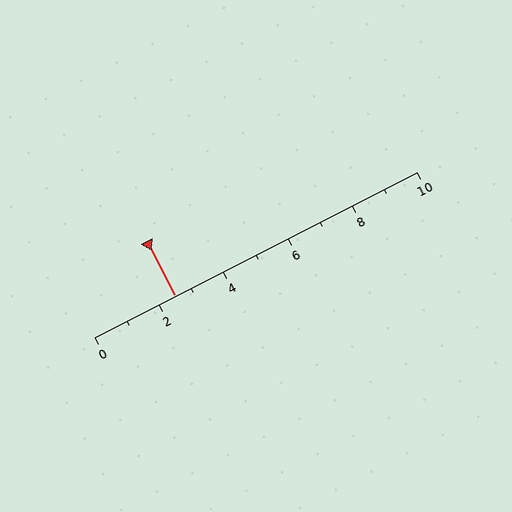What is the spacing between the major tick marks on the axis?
The major ticks are spaced 2 apart.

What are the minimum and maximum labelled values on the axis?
The axis runs from 0 to 10.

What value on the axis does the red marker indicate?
The marker indicates approximately 2.5.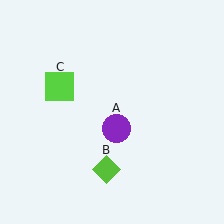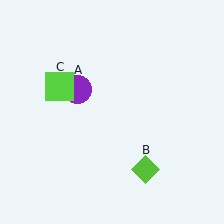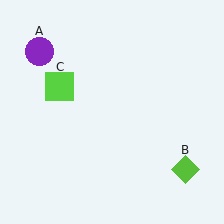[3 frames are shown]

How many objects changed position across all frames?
2 objects changed position: purple circle (object A), lime diamond (object B).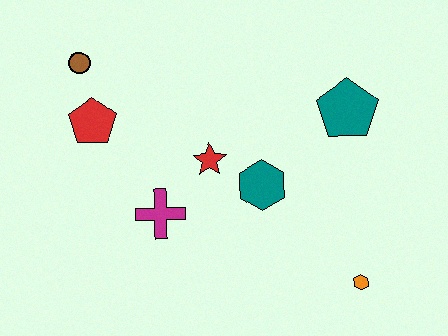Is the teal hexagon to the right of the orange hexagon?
No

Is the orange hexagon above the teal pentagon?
No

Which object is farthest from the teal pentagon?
The brown circle is farthest from the teal pentagon.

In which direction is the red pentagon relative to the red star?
The red pentagon is to the left of the red star.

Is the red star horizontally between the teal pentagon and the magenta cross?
Yes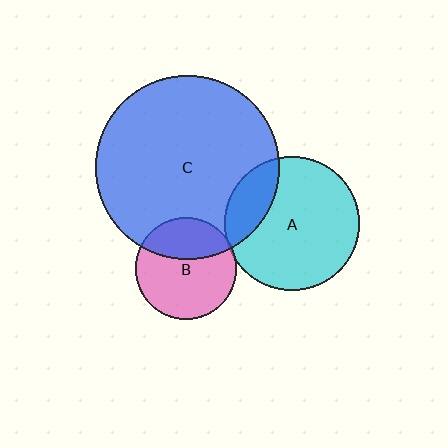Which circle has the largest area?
Circle C (blue).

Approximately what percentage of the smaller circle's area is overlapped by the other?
Approximately 20%.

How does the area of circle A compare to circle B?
Approximately 1.7 times.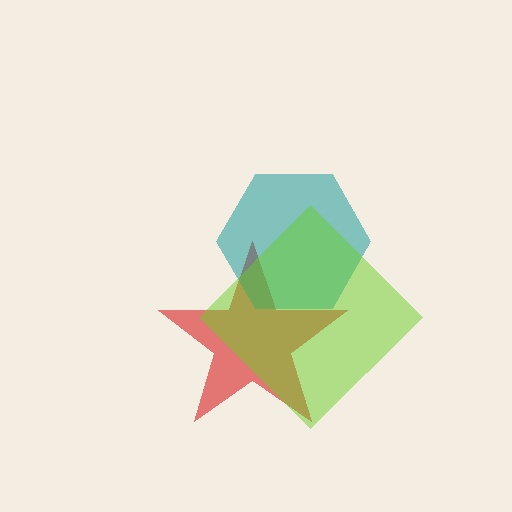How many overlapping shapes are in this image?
There are 3 overlapping shapes in the image.